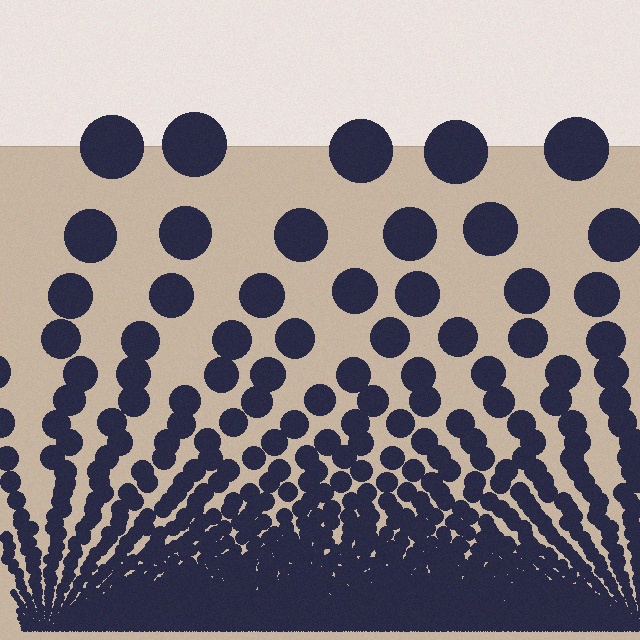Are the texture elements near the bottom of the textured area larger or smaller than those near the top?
Smaller. The gradient is inverted — elements near the bottom are smaller and denser.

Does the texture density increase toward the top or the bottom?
Density increases toward the bottom.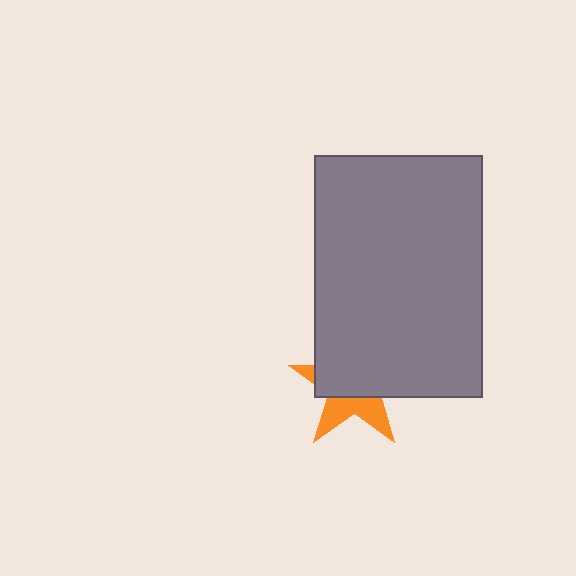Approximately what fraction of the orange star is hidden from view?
Roughly 61% of the orange star is hidden behind the gray rectangle.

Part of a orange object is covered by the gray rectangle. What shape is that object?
It is a star.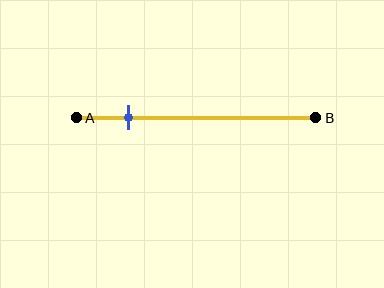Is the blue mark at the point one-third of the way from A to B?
No, the mark is at about 20% from A, not at the 33% one-third point.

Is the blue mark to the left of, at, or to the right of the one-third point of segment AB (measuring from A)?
The blue mark is to the left of the one-third point of segment AB.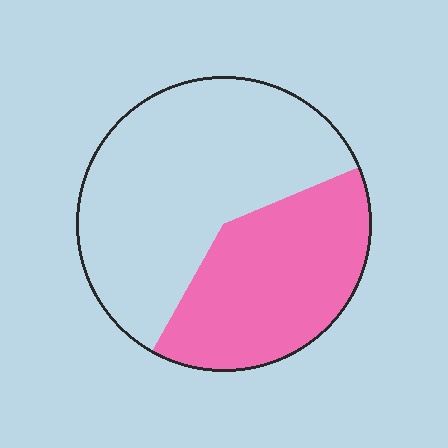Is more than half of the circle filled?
No.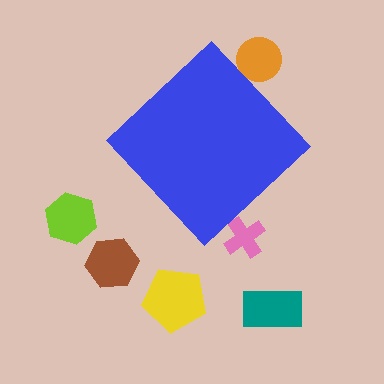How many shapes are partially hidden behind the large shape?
2 shapes are partially hidden.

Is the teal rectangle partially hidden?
No, the teal rectangle is fully visible.